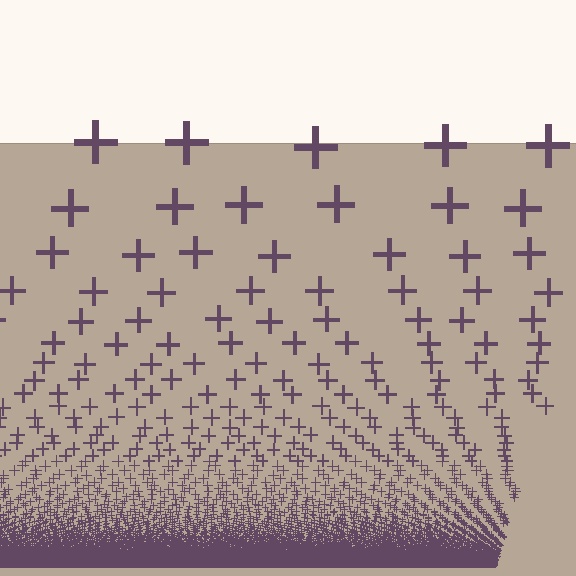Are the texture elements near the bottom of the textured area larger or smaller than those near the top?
Smaller. The gradient is inverted — elements near the bottom are smaller and denser.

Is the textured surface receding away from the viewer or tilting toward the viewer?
The surface appears to tilt toward the viewer. Texture elements get larger and sparser toward the top.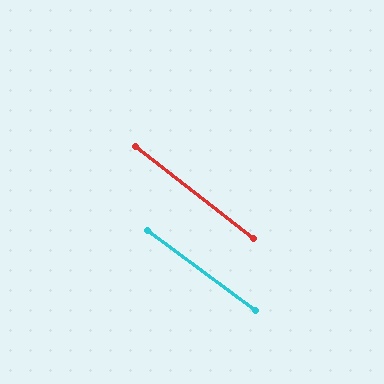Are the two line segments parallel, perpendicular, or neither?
Parallel — their directions differ by only 1.4°.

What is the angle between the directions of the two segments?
Approximately 1 degree.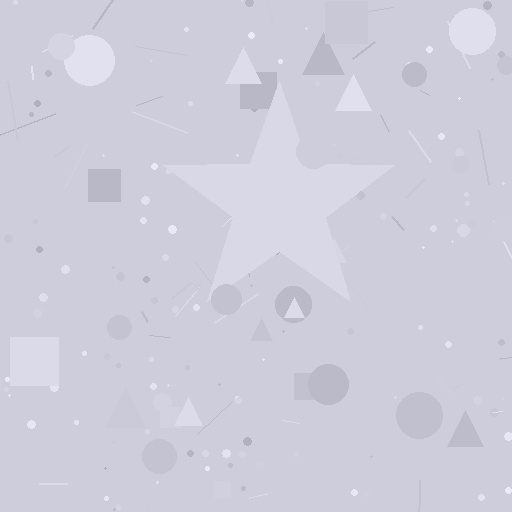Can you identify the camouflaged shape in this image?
The camouflaged shape is a star.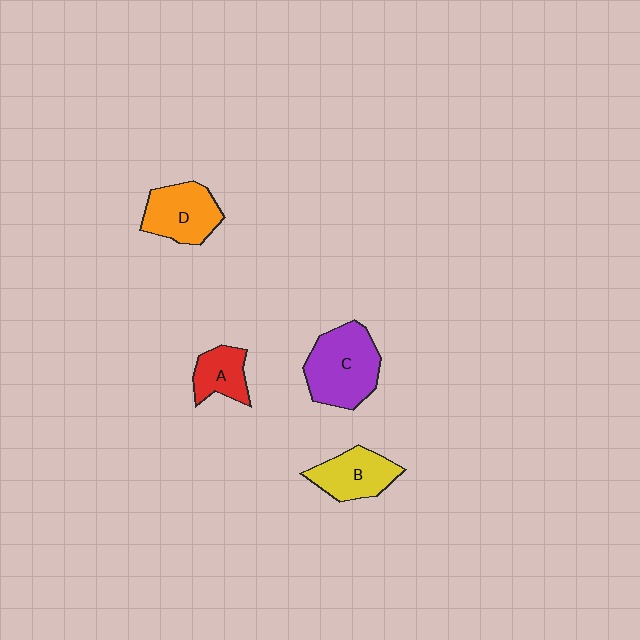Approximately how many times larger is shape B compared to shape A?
Approximately 1.3 times.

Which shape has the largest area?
Shape C (purple).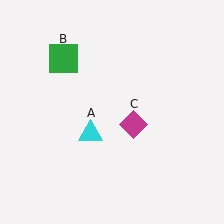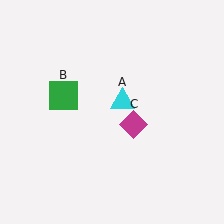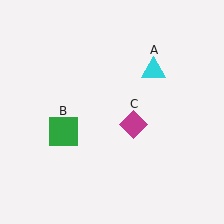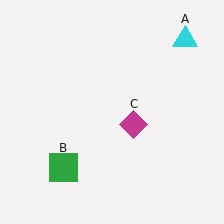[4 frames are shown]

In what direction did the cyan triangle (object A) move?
The cyan triangle (object A) moved up and to the right.